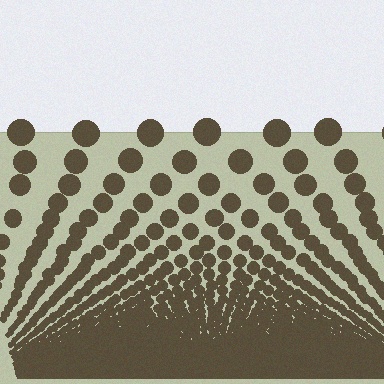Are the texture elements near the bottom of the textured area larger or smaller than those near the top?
Smaller. The gradient is inverted — elements near the bottom are smaller and denser.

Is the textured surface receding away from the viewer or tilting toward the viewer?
The surface appears to tilt toward the viewer. Texture elements get larger and sparser toward the top.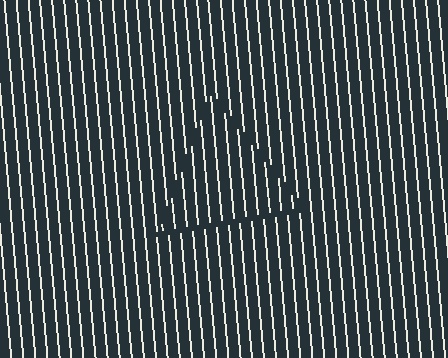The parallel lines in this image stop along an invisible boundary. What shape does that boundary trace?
An illusory triangle. The interior of the shape contains the same grating, shifted by half a period — the contour is defined by the phase discontinuity where line-ends from the inner and outer gratings abut.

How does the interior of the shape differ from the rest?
The interior of the shape contains the same grating, shifted by half a period — the contour is defined by the phase discontinuity where line-ends from the inner and outer gratings abut.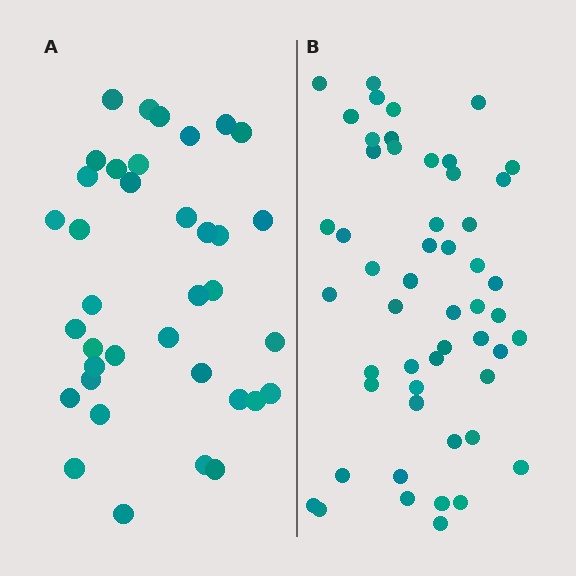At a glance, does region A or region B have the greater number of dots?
Region B (the right region) has more dots.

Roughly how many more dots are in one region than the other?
Region B has approximately 15 more dots than region A.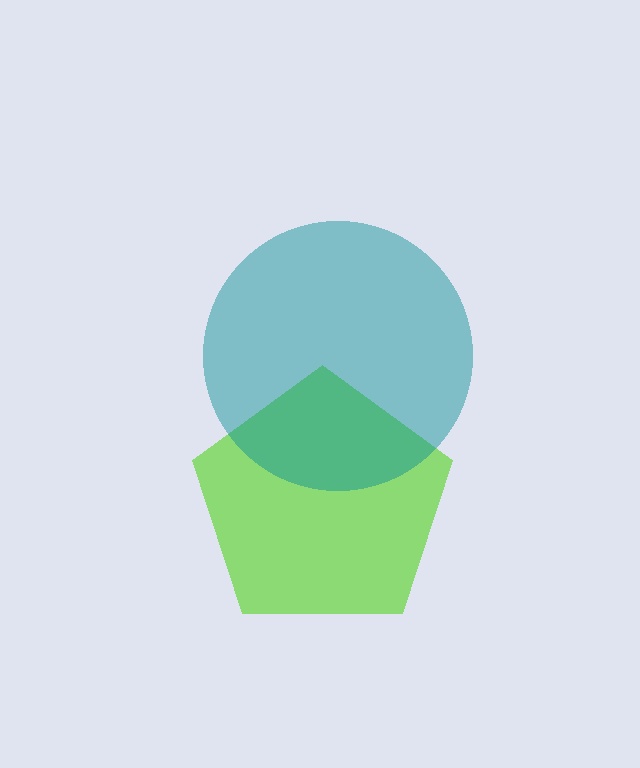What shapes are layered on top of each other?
The layered shapes are: a lime pentagon, a teal circle.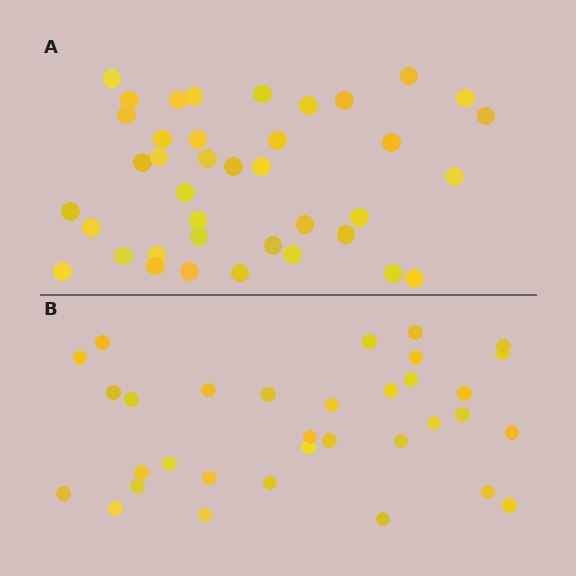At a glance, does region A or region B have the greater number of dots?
Region A (the top region) has more dots.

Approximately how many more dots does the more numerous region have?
Region A has about 6 more dots than region B.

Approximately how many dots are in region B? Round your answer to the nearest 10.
About 30 dots. (The exact count is 33, which rounds to 30.)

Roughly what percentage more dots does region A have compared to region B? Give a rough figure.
About 20% more.